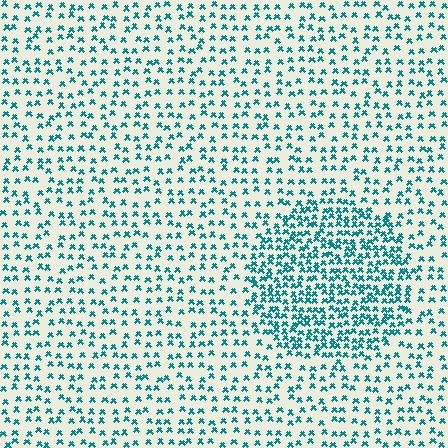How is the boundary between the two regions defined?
The boundary is defined by a change in element density (approximately 2.1x ratio). All elements are the same color, size, and shape.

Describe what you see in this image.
The image contains small teal elements arranged at two different densities. A circle-shaped region is visible where the elements are more densely packed than the surrounding area.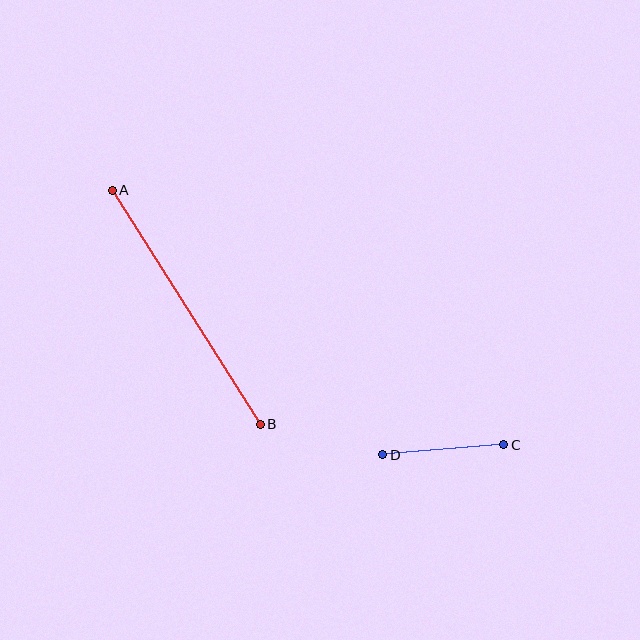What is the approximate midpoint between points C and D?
The midpoint is at approximately (443, 450) pixels.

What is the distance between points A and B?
The distance is approximately 277 pixels.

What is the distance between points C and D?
The distance is approximately 122 pixels.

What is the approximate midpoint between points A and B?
The midpoint is at approximately (186, 307) pixels.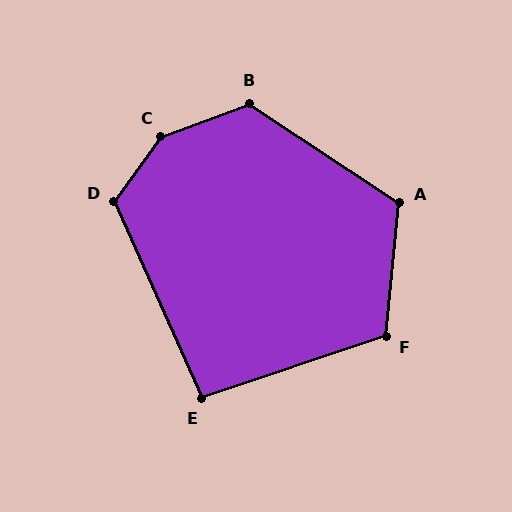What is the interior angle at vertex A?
Approximately 118 degrees (obtuse).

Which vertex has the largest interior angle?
C, at approximately 147 degrees.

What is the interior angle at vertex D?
Approximately 120 degrees (obtuse).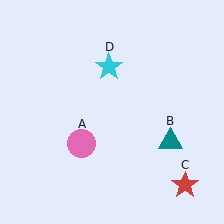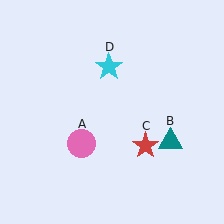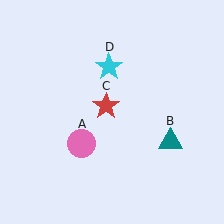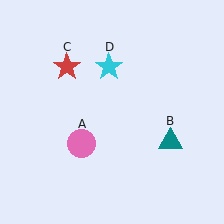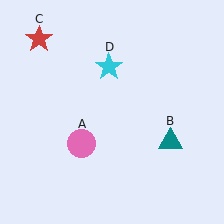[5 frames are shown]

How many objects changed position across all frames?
1 object changed position: red star (object C).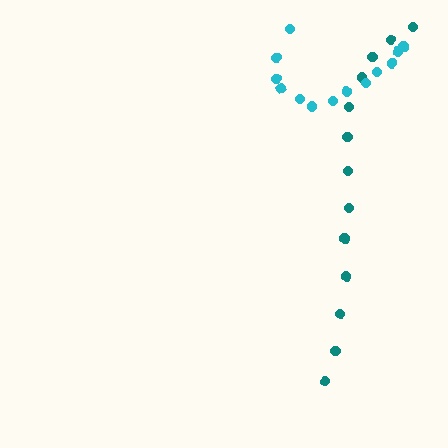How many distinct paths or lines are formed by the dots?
There are 2 distinct paths.